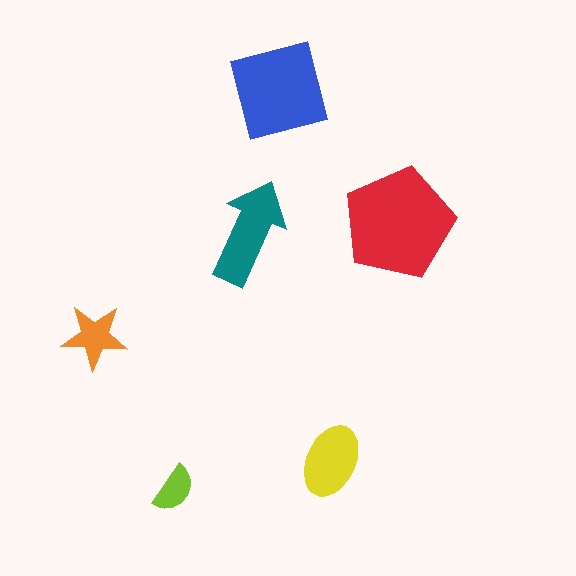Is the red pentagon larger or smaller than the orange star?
Larger.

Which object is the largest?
The red pentagon.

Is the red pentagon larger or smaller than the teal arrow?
Larger.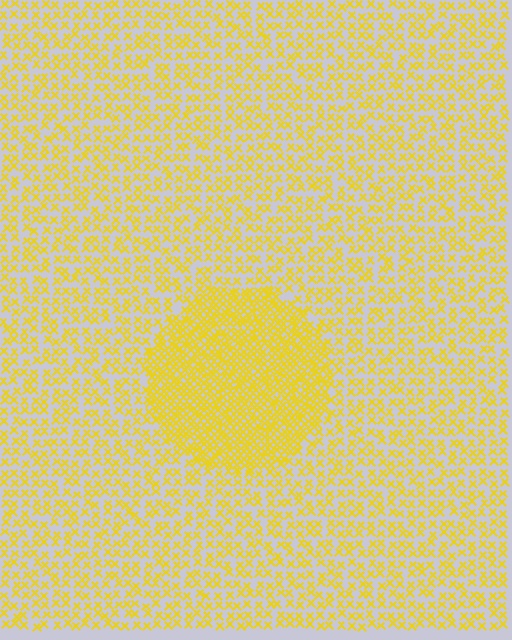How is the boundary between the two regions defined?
The boundary is defined by a change in element density (approximately 2.3x ratio). All elements are the same color, size, and shape.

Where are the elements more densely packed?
The elements are more densely packed inside the circle boundary.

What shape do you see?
I see a circle.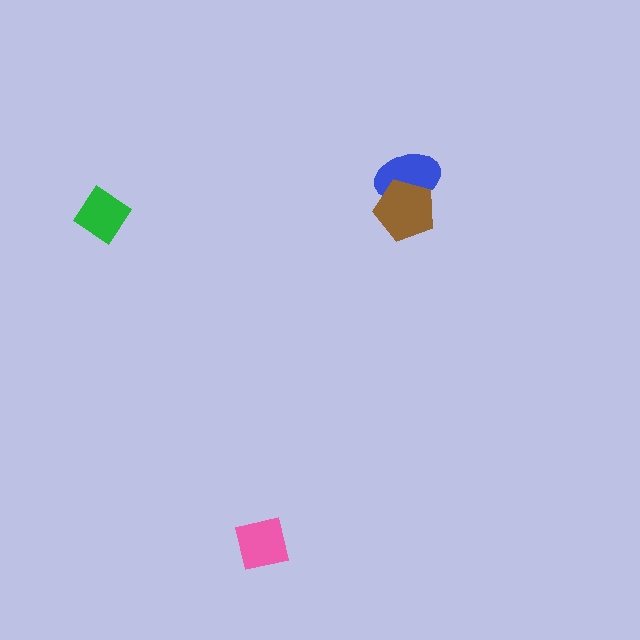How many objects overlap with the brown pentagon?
1 object overlaps with the brown pentagon.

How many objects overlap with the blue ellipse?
1 object overlaps with the blue ellipse.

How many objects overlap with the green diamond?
0 objects overlap with the green diamond.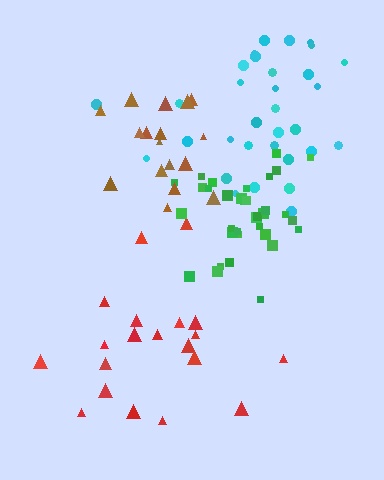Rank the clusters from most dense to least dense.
green, brown, cyan, red.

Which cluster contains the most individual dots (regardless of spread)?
Green (34).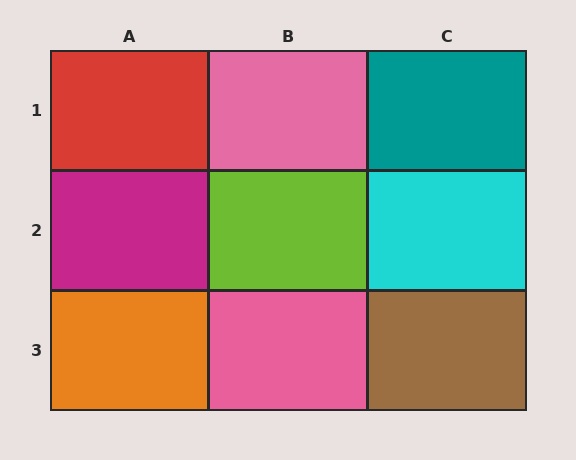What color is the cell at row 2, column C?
Cyan.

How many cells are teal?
1 cell is teal.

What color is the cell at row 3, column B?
Pink.